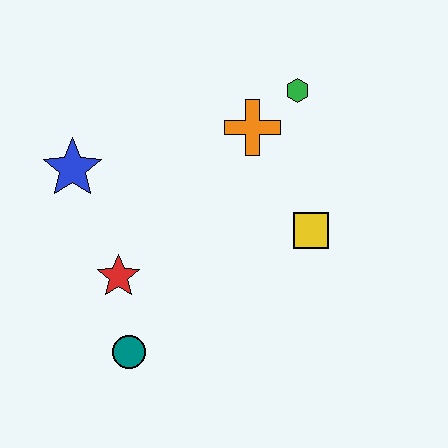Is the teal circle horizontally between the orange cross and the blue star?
Yes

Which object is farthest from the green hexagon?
The teal circle is farthest from the green hexagon.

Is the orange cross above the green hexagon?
No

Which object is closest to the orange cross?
The green hexagon is closest to the orange cross.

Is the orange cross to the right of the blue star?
Yes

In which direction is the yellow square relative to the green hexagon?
The yellow square is below the green hexagon.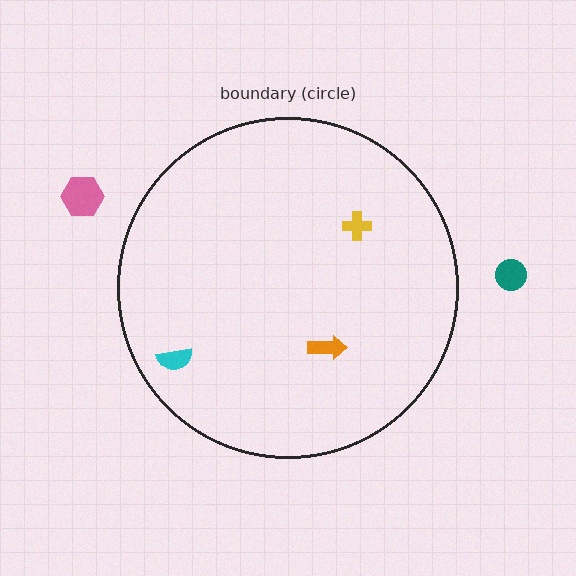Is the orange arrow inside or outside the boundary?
Inside.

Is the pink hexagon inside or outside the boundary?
Outside.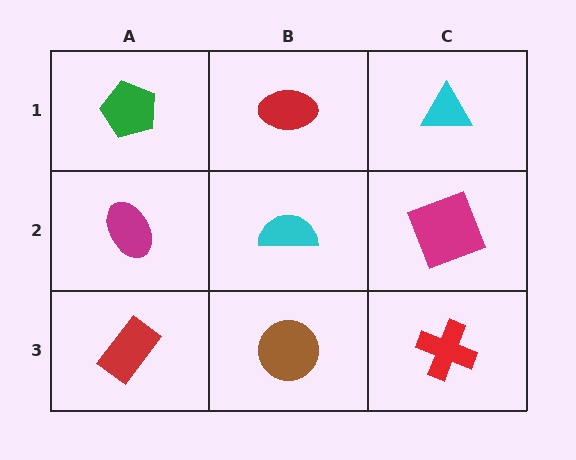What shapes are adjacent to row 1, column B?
A cyan semicircle (row 2, column B), a green pentagon (row 1, column A), a cyan triangle (row 1, column C).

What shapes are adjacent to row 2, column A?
A green pentagon (row 1, column A), a red rectangle (row 3, column A), a cyan semicircle (row 2, column B).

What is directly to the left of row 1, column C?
A red ellipse.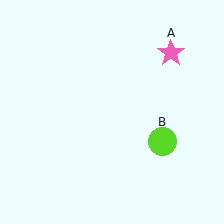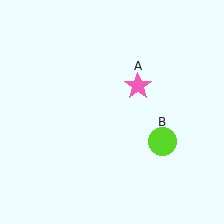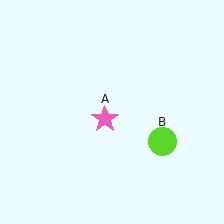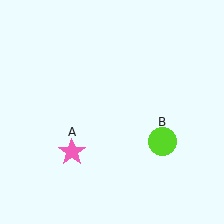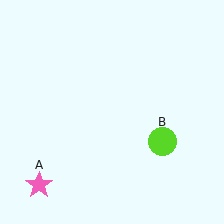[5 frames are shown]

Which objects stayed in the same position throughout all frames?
Lime circle (object B) remained stationary.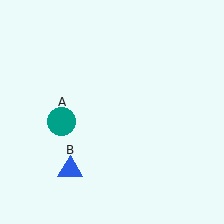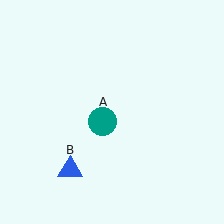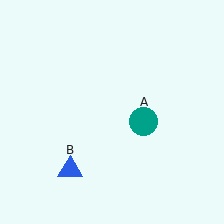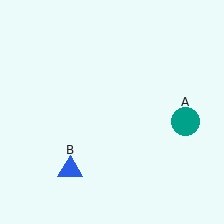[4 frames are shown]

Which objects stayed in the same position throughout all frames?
Blue triangle (object B) remained stationary.